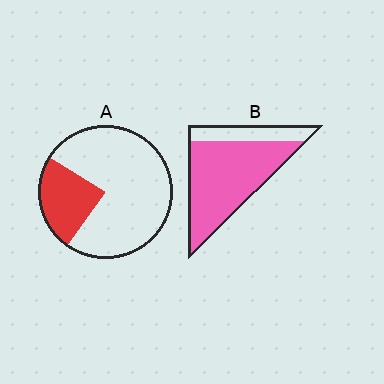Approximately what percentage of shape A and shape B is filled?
A is approximately 25% and B is approximately 80%.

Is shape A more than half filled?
No.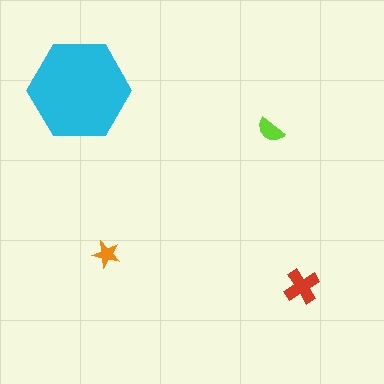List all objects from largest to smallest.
The cyan hexagon, the red cross, the lime semicircle, the orange star.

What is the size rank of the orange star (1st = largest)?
4th.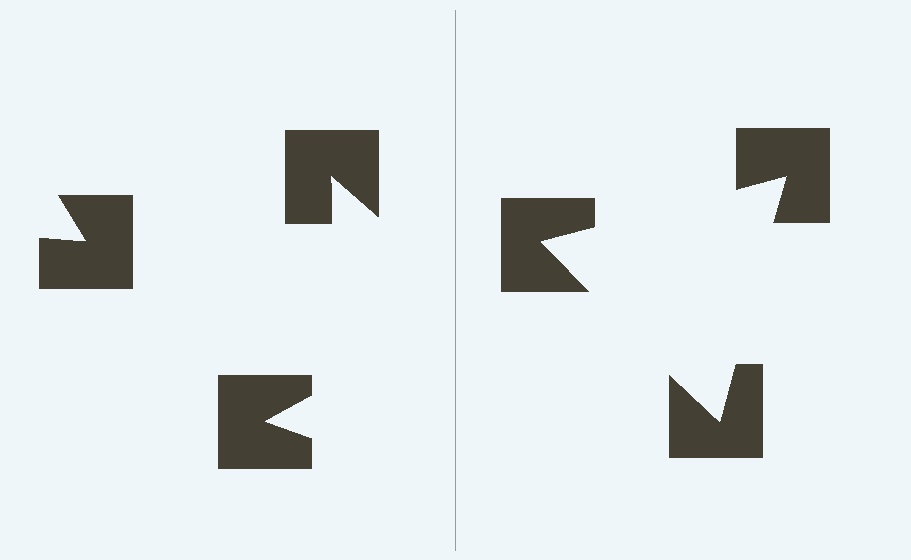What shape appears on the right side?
An illusory triangle.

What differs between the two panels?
The notched squares are positioned identically on both sides; only the wedge orientations differ. On the right they align to a triangle; on the left they are misaligned.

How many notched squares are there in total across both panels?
6 — 3 on each side.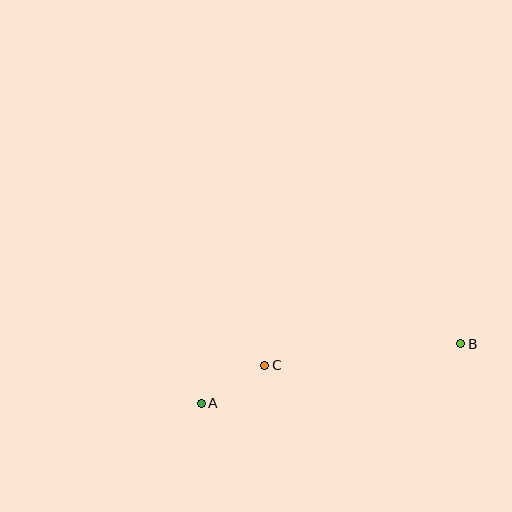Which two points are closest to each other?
Points A and C are closest to each other.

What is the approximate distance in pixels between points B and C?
The distance between B and C is approximately 197 pixels.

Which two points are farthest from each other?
Points A and B are farthest from each other.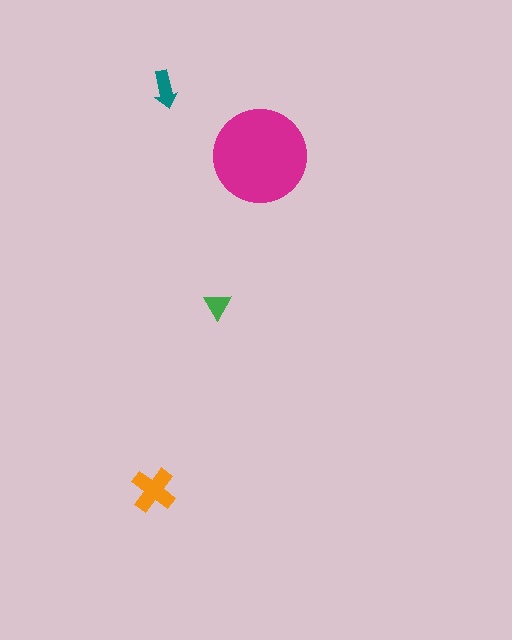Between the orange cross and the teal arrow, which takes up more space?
The orange cross.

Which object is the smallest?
The green triangle.